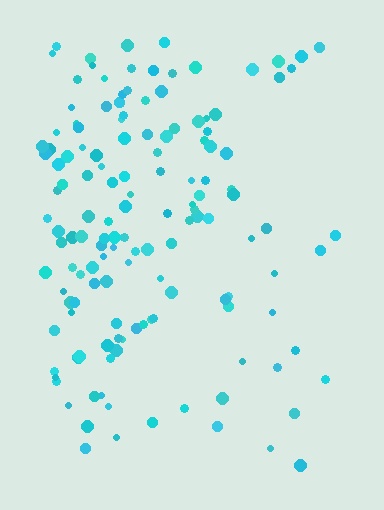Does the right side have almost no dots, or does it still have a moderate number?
Still a moderate number, just noticeably fewer than the left.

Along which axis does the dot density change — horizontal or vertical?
Horizontal.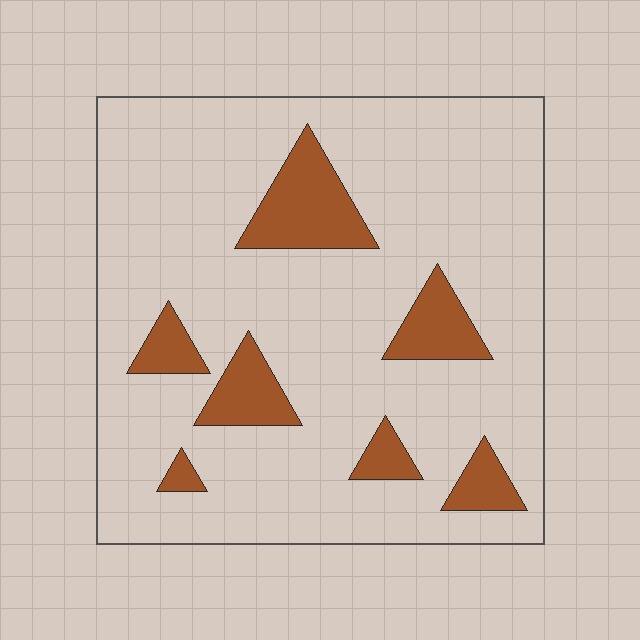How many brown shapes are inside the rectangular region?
7.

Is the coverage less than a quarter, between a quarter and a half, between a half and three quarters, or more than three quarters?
Less than a quarter.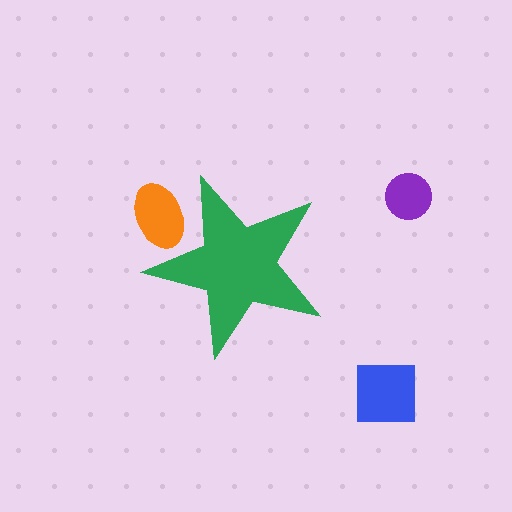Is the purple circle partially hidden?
No, the purple circle is fully visible.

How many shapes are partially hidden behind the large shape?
1 shape is partially hidden.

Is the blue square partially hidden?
No, the blue square is fully visible.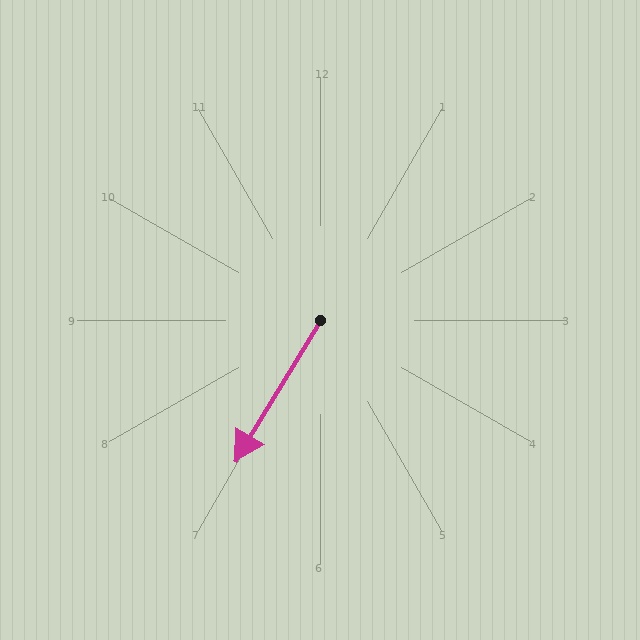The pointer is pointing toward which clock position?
Roughly 7 o'clock.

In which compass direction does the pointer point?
Southwest.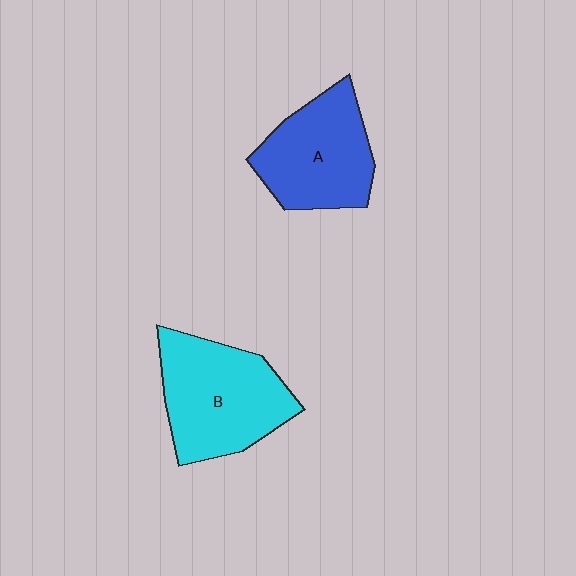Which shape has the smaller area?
Shape A (blue).